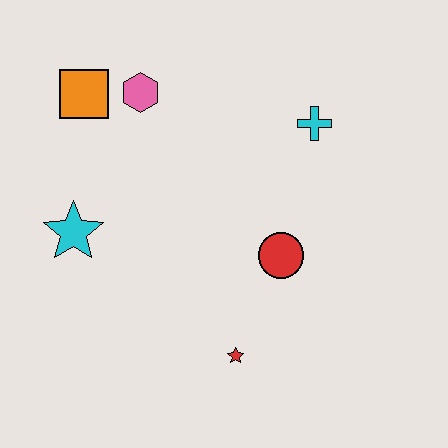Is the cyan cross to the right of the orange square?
Yes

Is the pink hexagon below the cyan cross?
No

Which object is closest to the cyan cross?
The red circle is closest to the cyan cross.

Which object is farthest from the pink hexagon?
The red star is farthest from the pink hexagon.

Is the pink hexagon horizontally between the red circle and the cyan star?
Yes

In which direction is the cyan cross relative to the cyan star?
The cyan cross is to the right of the cyan star.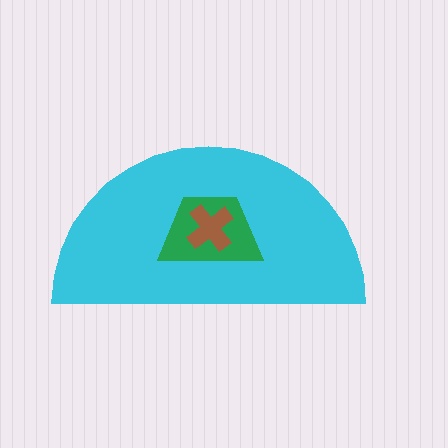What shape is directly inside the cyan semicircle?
The green trapezoid.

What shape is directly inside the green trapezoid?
The brown cross.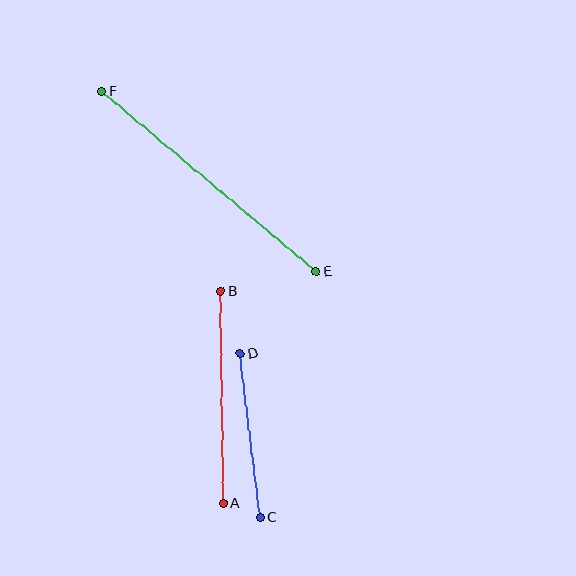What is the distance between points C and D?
The distance is approximately 165 pixels.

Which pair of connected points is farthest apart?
Points E and F are farthest apart.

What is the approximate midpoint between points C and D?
The midpoint is at approximately (250, 436) pixels.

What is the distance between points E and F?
The distance is approximately 280 pixels.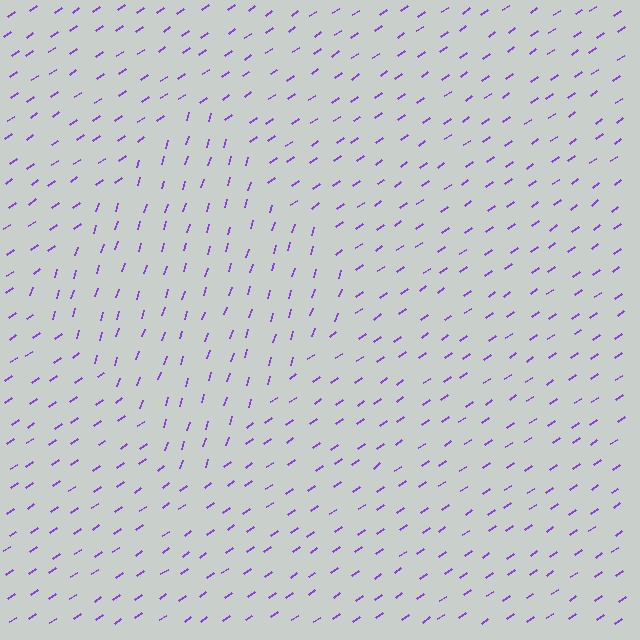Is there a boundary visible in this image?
Yes, there is a texture boundary formed by a change in line orientation.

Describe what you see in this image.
The image is filled with small purple line segments. A diamond region in the image has lines oriented differently from the surrounding lines, creating a visible texture boundary.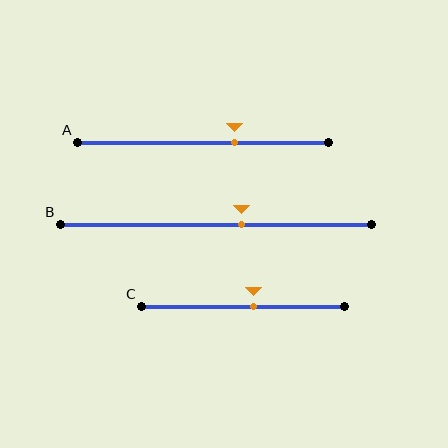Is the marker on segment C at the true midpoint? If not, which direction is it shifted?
No, the marker on segment C is shifted to the right by about 5% of the segment length.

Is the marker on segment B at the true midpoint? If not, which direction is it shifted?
No, the marker on segment B is shifted to the right by about 8% of the segment length.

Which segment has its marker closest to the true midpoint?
Segment C has its marker closest to the true midpoint.